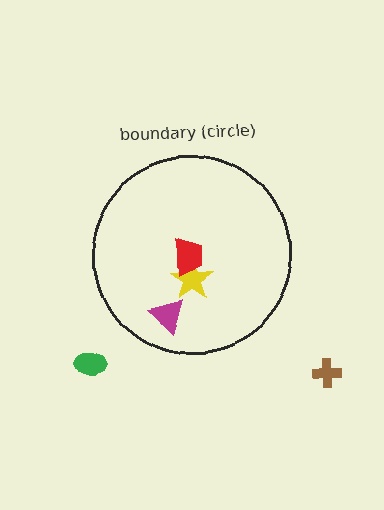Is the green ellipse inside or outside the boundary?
Outside.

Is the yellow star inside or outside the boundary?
Inside.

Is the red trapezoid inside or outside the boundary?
Inside.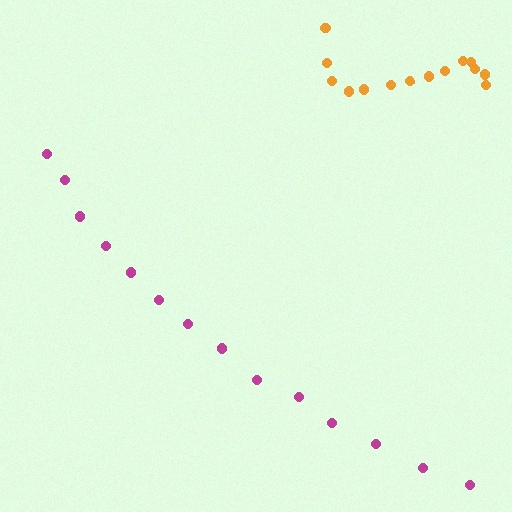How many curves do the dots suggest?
There are 2 distinct paths.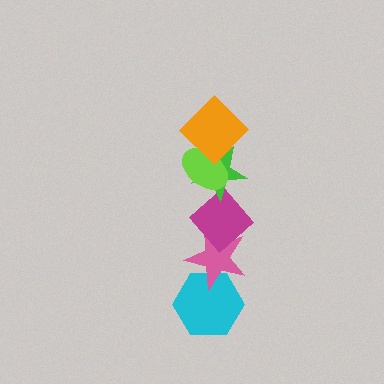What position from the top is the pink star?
The pink star is 5th from the top.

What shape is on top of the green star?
The lime ellipse is on top of the green star.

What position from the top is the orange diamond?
The orange diamond is 1st from the top.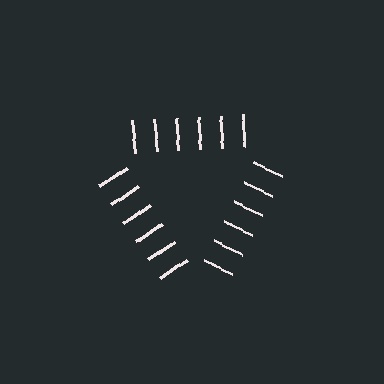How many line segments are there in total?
18 — 6 along each of the 3 edges.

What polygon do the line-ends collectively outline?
An illusory triangle — the line segments terminate on its edges but no continuous stroke is drawn.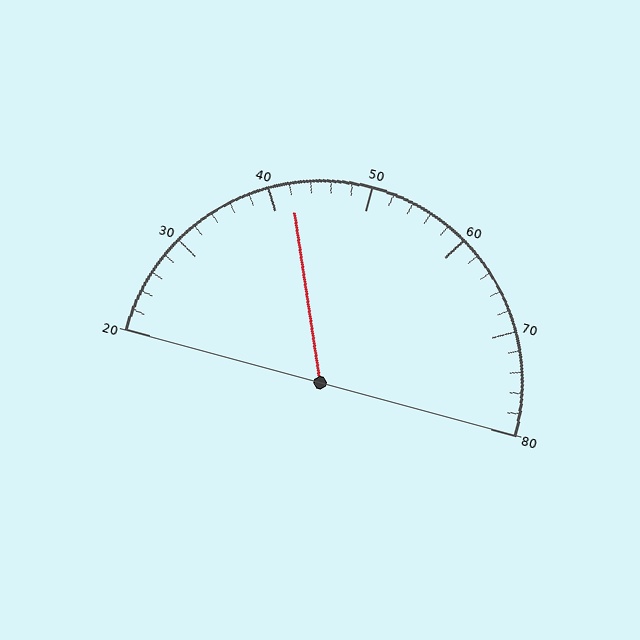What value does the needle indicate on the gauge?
The needle indicates approximately 42.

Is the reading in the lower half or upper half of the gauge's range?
The reading is in the lower half of the range (20 to 80).